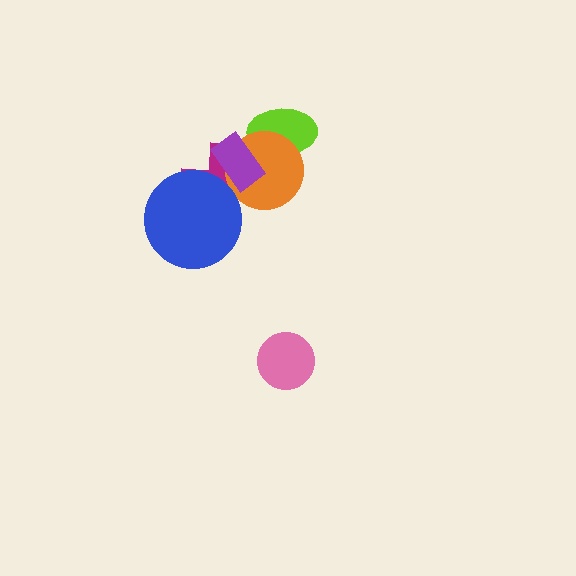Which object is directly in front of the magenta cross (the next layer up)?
The orange circle is directly in front of the magenta cross.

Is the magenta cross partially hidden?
Yes, it is partially covered by another shape.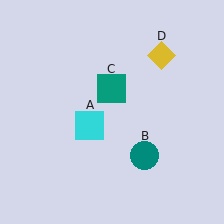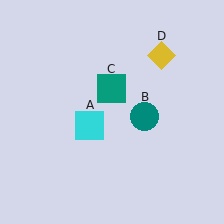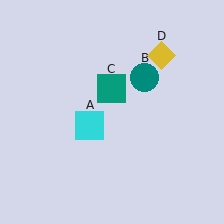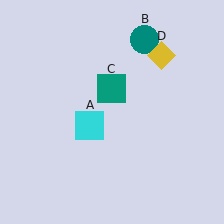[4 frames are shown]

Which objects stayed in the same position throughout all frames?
Cyan square (object A) and teal square (object C) and yellow diamond (object D) remained stationary.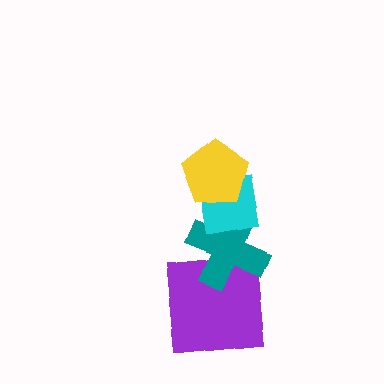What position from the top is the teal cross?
The teal cross is 3rd from the top.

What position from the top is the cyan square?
The cyan square is 2nd from the top.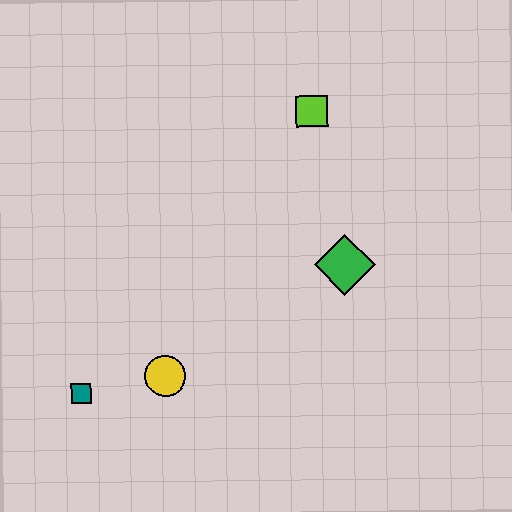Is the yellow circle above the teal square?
Yes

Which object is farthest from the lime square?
The teal square is farthest from the lime square.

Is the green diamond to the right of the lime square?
Yes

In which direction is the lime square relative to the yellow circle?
The lime square is above the yellow circle.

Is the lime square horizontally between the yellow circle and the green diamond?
Yes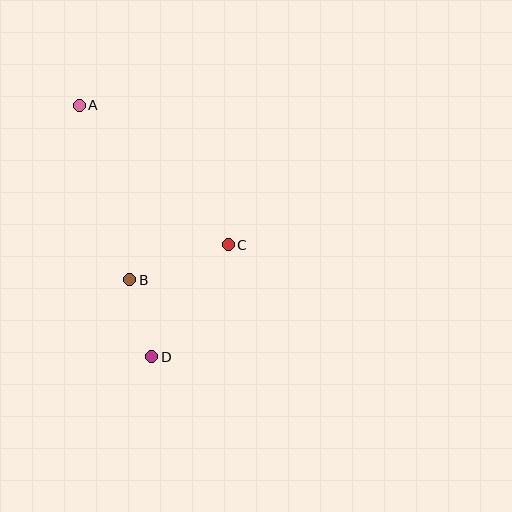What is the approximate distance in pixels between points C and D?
The distance between C and D is approximately 136 pixels.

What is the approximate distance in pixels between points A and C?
The distance between A and C is approximately 204 pixels.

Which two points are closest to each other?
Points B and D are closest to each other.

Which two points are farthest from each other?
Points A and D are farthest from each other.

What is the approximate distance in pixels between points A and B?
The distance between A and B is approximately 181 pixels.